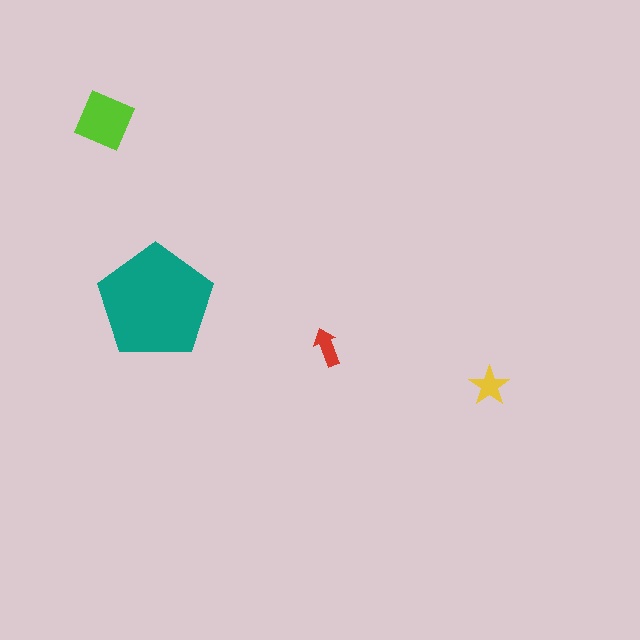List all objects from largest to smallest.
The teal pentagon, the lime diamond, the yellow star, the red arrow.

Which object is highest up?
The lime diamond is topmost.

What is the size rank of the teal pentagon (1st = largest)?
1st.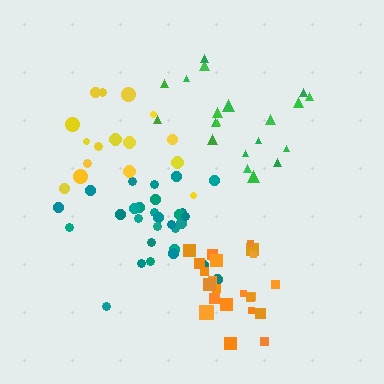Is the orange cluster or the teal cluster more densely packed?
Orange.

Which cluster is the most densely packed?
Orange.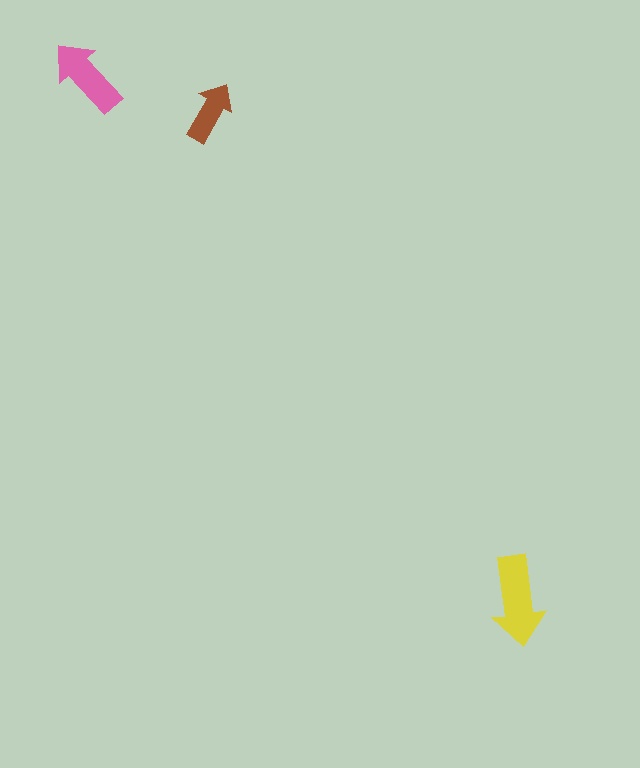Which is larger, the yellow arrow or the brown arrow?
The yellow one.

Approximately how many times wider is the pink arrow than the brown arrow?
About 1.5 times wider.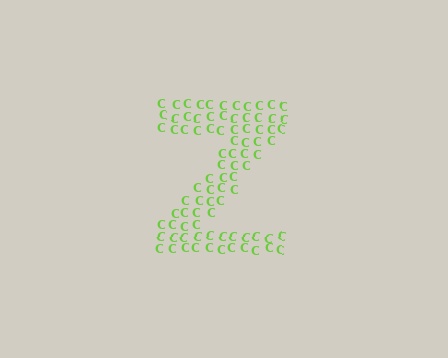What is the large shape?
The large shape is the letter Z.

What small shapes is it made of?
It is made of small letter C's.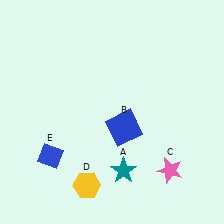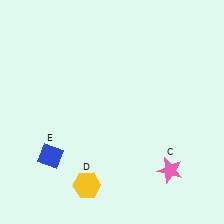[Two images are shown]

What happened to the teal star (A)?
The teal star (A) was removed in Image 2. It was in the bottom-right area of Image 1.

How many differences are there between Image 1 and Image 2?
There are 2 differences between the two images.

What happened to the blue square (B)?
The blue square (B) was removed in Image 2. It was in the bottom-right area of Image 1.